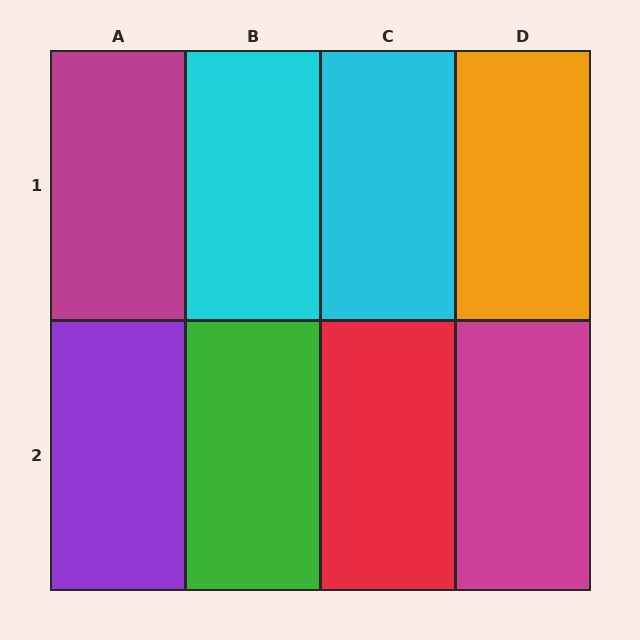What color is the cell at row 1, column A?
Magenta.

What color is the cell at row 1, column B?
Cyan.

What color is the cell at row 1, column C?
Cyan.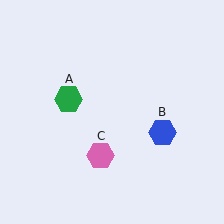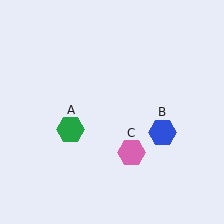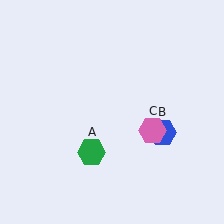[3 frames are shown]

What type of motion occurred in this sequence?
The green hexagon (object A), pink hexagon (object C) rotated counterclockwise around the center of the scene.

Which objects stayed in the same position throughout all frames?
Blue hexagon (object B) remained stationary.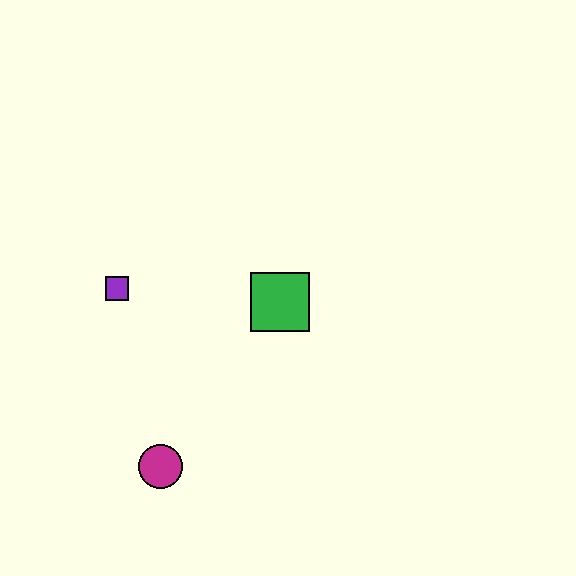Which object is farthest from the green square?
The magenta circle is farthest from the green square.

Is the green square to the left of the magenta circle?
No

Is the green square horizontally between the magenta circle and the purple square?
No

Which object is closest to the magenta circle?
The purple square is closest to the magenta circle.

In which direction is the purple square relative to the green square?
The purple square is to the left of the green square.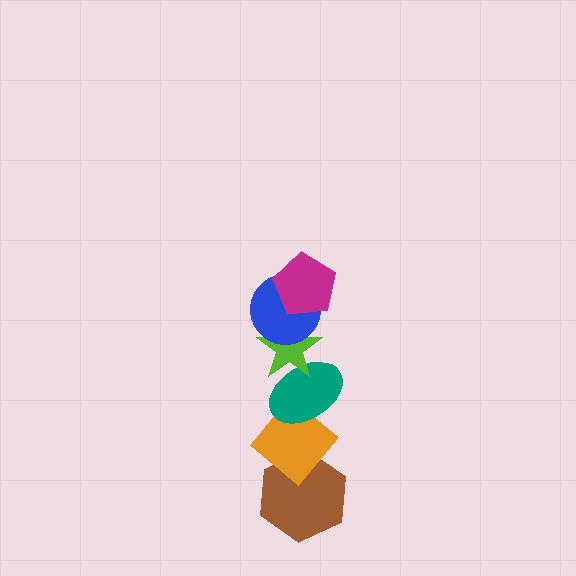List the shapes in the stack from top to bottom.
From top to bottom: the magenta pentagon, the blue circle, the lime star, the teal ellipse, the orange diamond, the brown hexagon.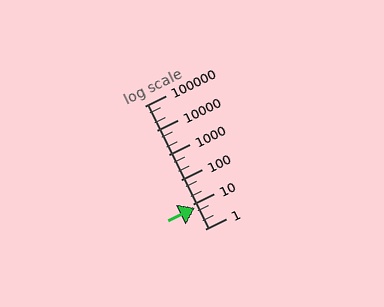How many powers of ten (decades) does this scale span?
The scale spans 5 decades, from 1 to 100000.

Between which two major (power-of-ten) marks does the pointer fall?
The pointer is between 1 and 10.